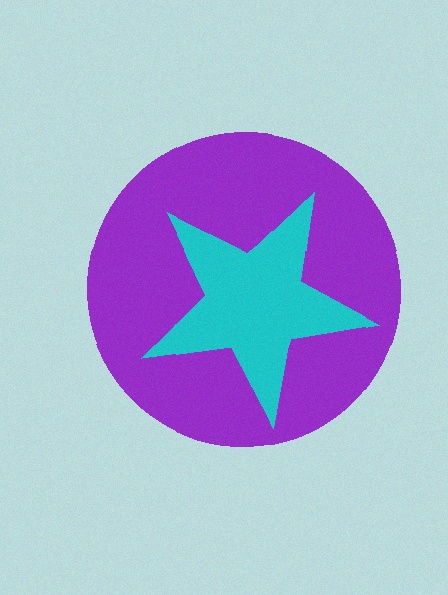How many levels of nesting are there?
2.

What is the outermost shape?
The purple circle.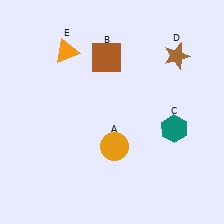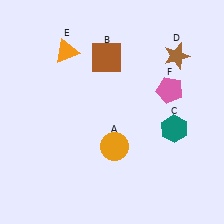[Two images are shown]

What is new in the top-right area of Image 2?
A pink pentagon (F) was added in the top-right area of Image 2.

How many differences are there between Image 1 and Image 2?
There is 1 difference between the two images.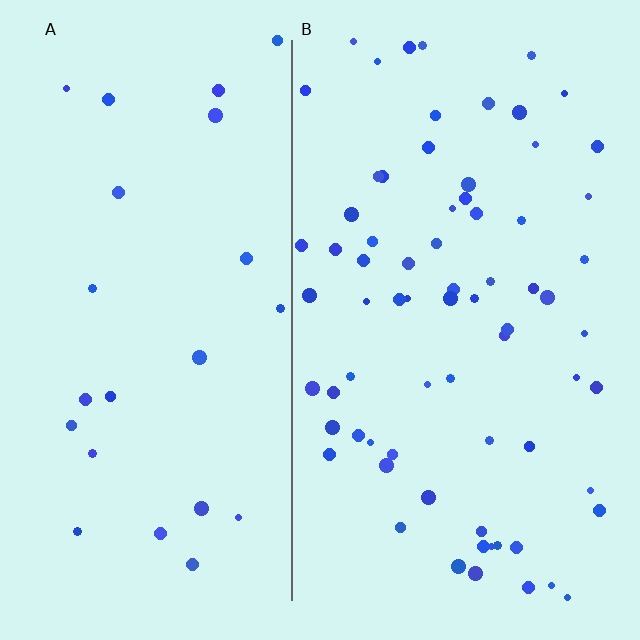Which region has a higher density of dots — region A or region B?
B (the right).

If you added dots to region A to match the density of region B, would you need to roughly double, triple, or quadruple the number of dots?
Approximately triple.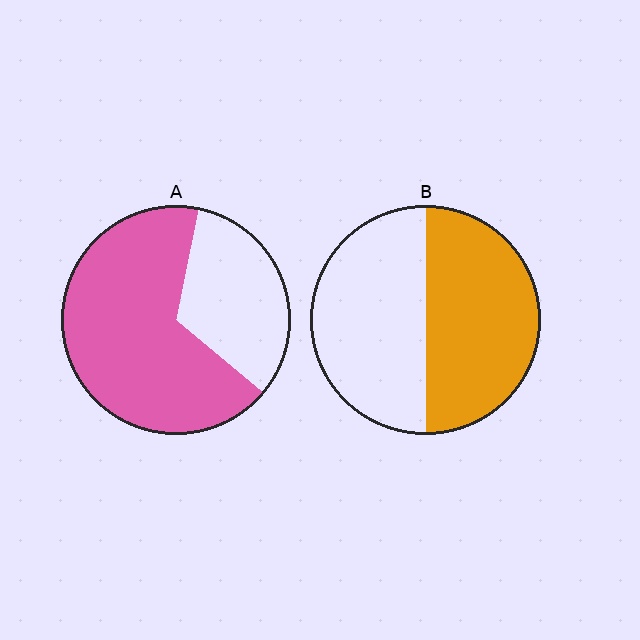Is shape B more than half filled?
Roughly half.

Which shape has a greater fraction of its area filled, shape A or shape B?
Shape A.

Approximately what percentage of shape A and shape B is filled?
A is approximately 65% and B is approximately 50%.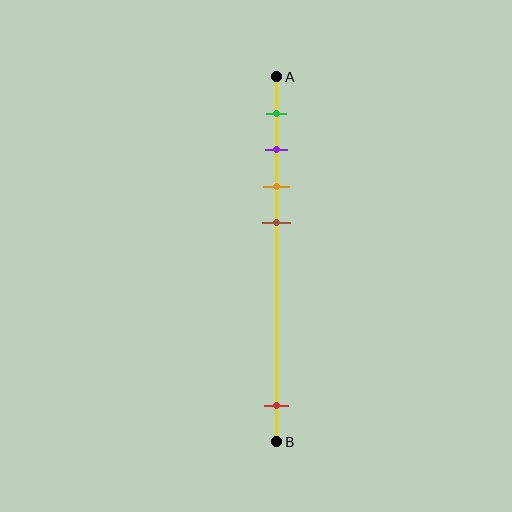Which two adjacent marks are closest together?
The purple and orange marks are the closest adjacent pair.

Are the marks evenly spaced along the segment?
No, the marks are not evenly spaced.